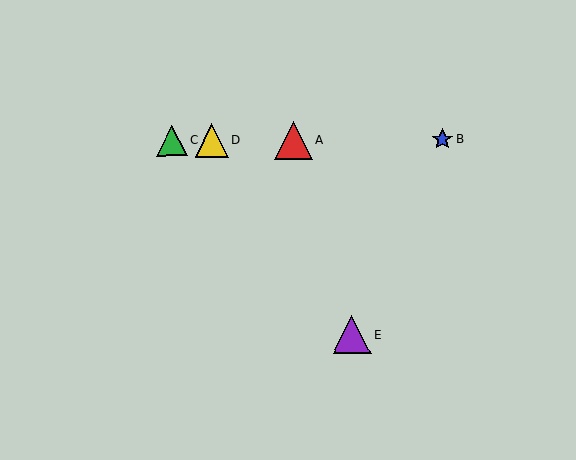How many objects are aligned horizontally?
4 objects (A, B, C, D) are aligned horizontally.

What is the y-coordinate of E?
Object E is at y≈335.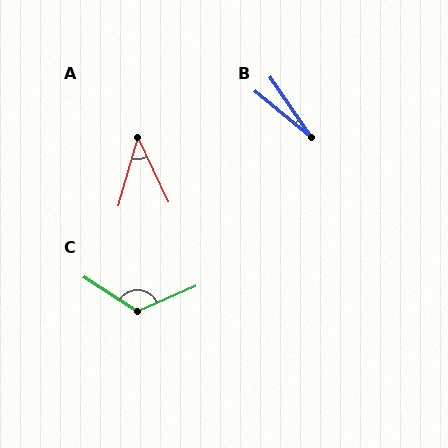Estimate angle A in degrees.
Approximately 41 degrees.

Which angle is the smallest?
B, at approximately 16 degrees.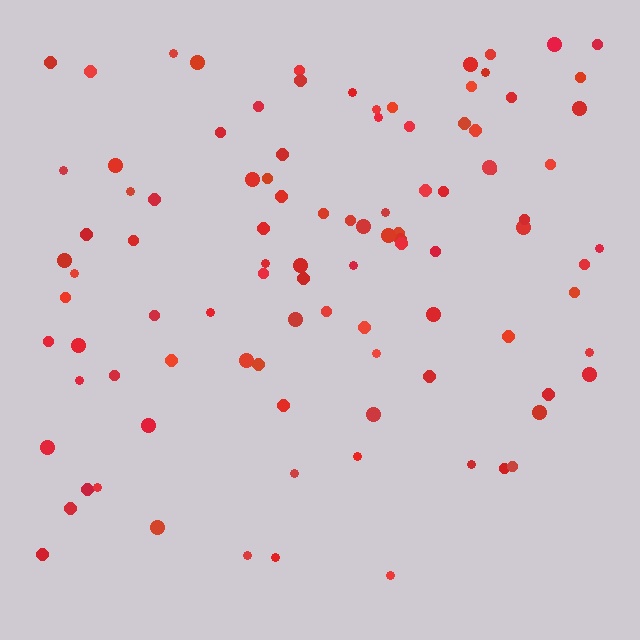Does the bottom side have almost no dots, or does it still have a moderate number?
Still a moderate number, just noticeably fewer than the top.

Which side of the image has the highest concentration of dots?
The top.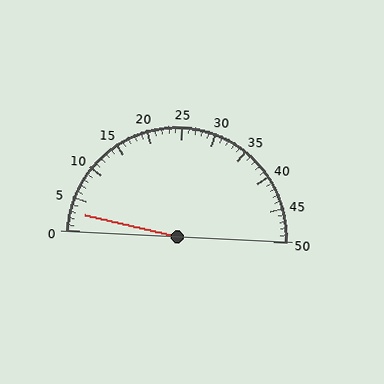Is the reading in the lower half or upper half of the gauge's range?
The reading is in the lower half of the range (0 to 50).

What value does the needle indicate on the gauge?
The needle indicates approximately 3.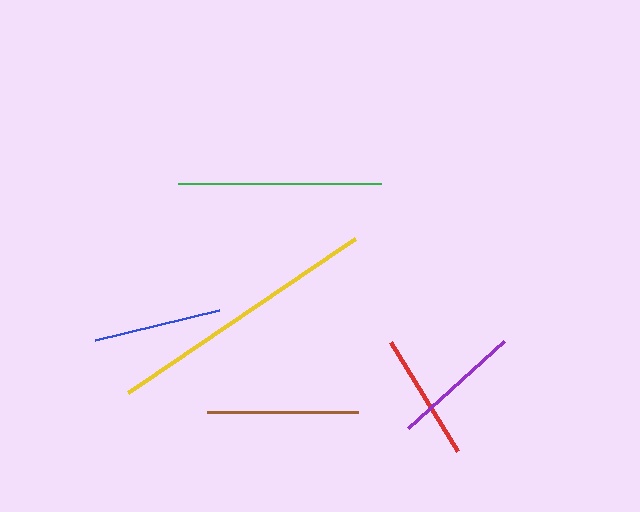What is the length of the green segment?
The green segment is approximately 203 pixels long.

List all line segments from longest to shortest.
From longest to shortest: yellow, green, brown, purple, red, blue.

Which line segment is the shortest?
The blue line is the shortest at approximately 128 pixels.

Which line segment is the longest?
The yellow line is the longest at approximately 274 pixels.